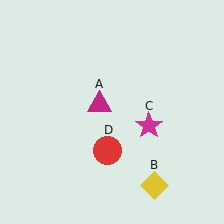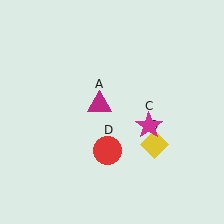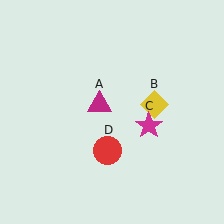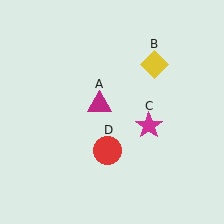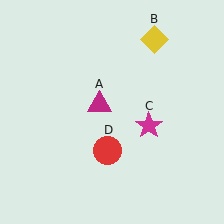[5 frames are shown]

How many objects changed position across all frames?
1 object changed position: yellow diamond (object B).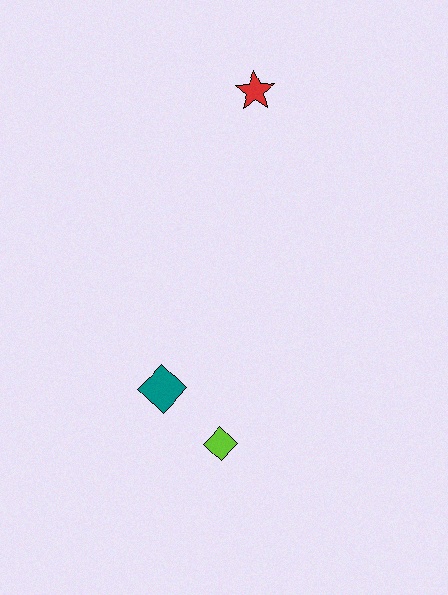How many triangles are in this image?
There are no triangles.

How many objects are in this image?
There are 3 objects.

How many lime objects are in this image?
There is 1 lime object.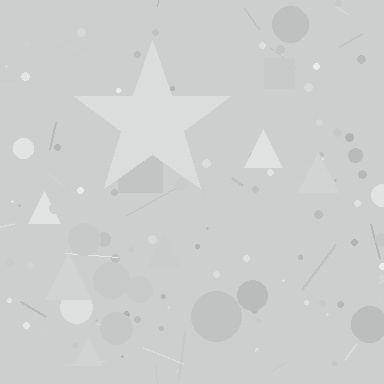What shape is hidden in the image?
A star is hidden in the image.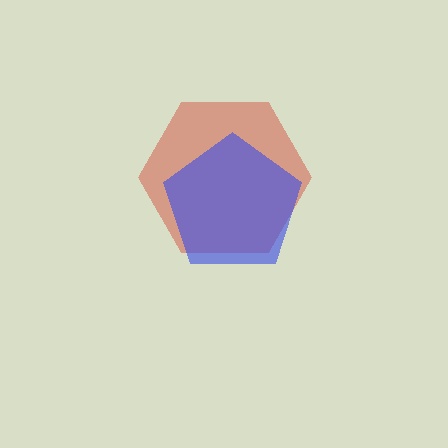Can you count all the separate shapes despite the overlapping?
Yes, there are 2 separate shapes.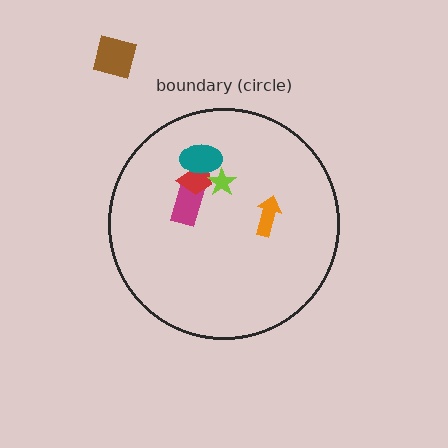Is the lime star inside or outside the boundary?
Inside.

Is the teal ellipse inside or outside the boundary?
Inside.